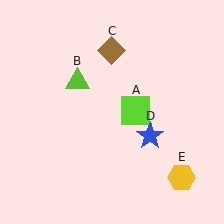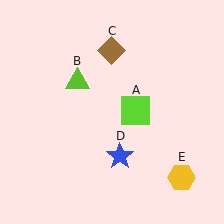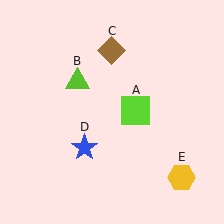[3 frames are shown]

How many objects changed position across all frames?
1 object changed position: blue star (object D).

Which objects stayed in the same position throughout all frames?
Lime square (object A) and lime triangle (object B) and brown diamond (object C) and yellow hexagon (object E) remained stationary.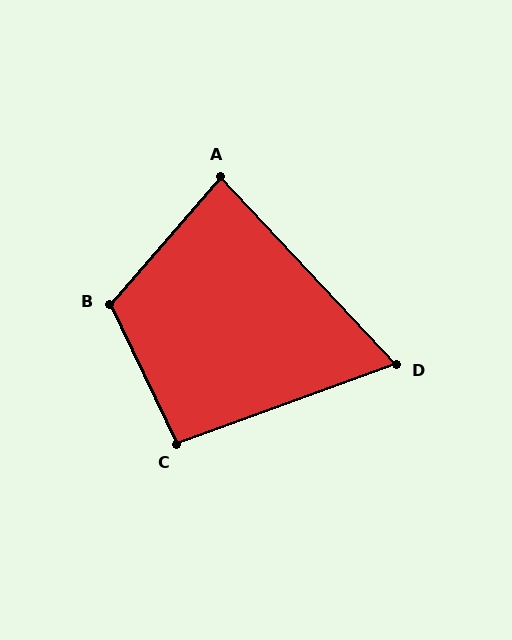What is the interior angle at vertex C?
Approximately 96 degrees (obtuse).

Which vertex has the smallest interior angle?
D, at approximately 67 degrees.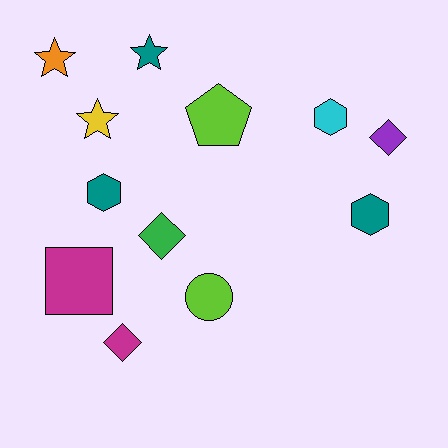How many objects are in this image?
There are 12 objects.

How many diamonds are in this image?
There are 3 diamonds.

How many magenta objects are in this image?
There are 2 magenta objects.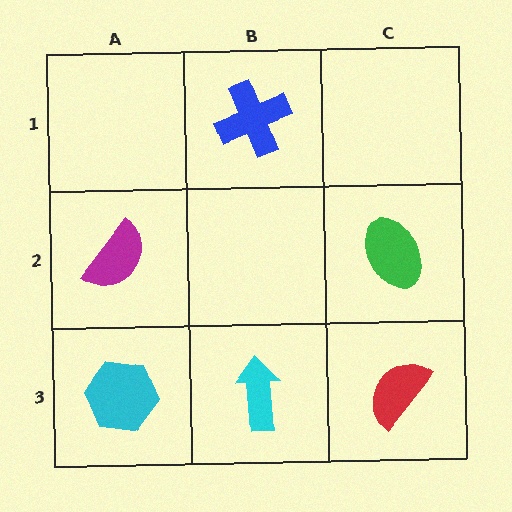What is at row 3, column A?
A cyan hexagon.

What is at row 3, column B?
A cyan arrow.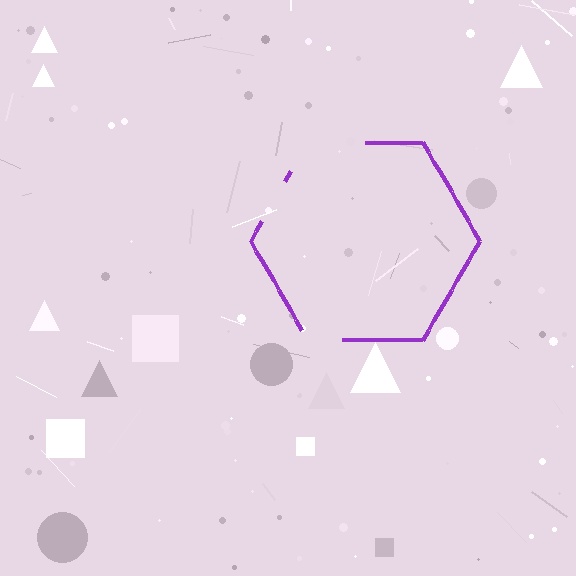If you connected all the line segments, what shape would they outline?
They would outline a hexagon.